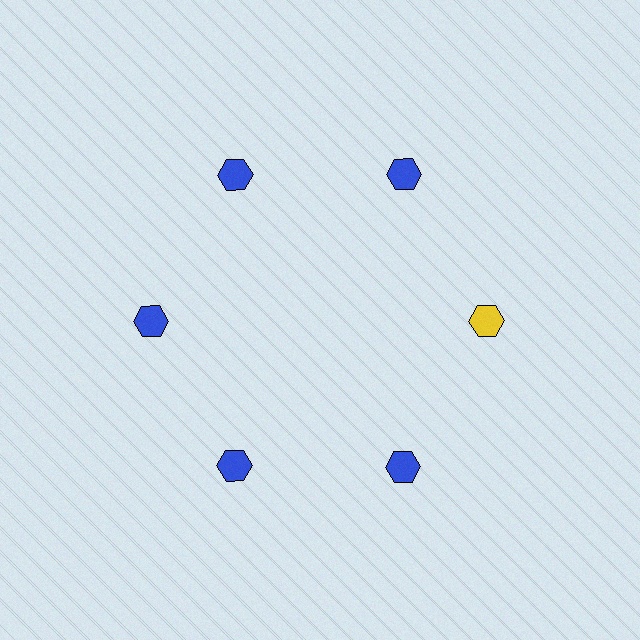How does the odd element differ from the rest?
It has a different color: yellow instead of blue.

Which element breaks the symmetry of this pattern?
The yellow hexagon at roughly the 3 o'clock position breaks the symmetry. All other shapes are blue hexagons.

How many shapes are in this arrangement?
There are 6 shapes arranged in a ring pattern.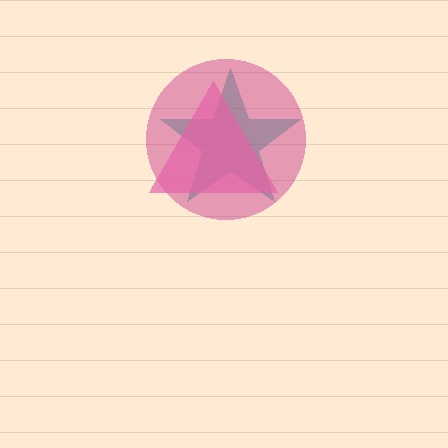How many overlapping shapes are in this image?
There are 3 overlapping shapes in the image.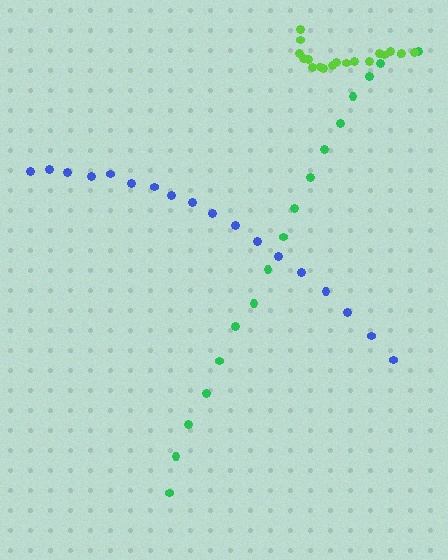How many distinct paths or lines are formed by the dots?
There are 3 distinct paths.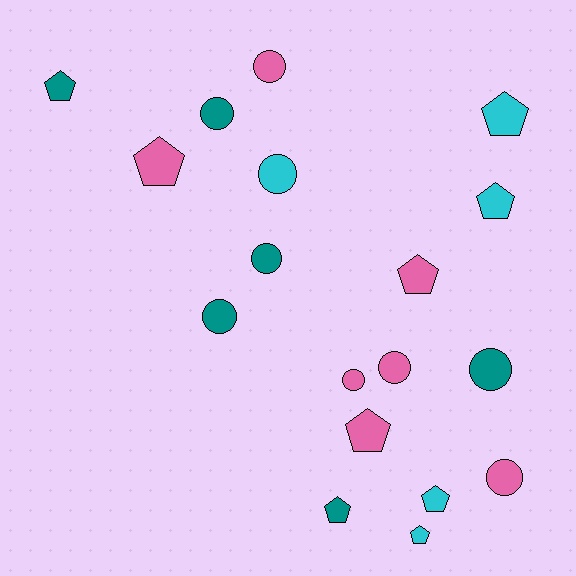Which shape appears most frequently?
Circle, with 9 objects.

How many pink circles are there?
There are 4 pink circles.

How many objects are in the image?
There are 18 objects.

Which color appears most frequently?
Pink, with 7 objects.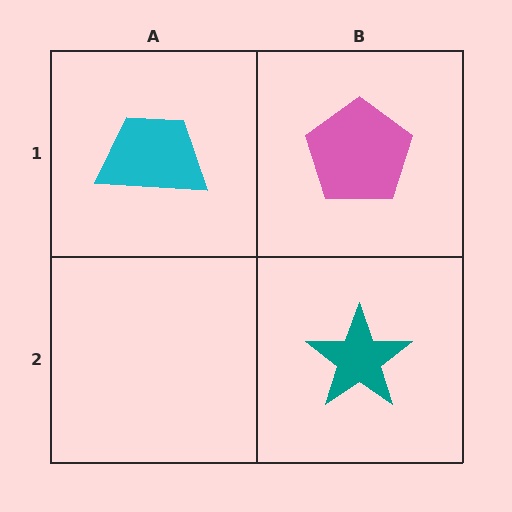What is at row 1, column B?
A pink pentagon.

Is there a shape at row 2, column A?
No, that cell is empty.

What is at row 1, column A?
A cyan trapezoid.